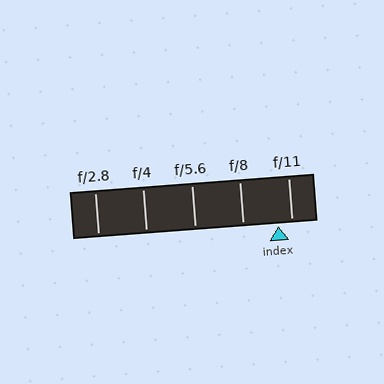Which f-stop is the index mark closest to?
The index mark is closest to f/11.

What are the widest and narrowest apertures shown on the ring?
The widest aperture shown is f/2.8 and the narrowest is f/11.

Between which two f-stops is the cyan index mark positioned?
The index mark is between f/8 and f/11.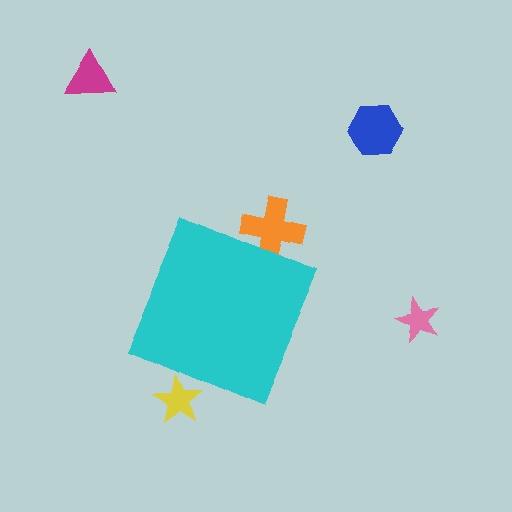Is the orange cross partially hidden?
Yes, the orange cross is partially hidden behind the cyan diamond.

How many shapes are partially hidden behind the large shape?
2 shapes are partially hidden.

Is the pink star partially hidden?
No, the pink star is fully visible.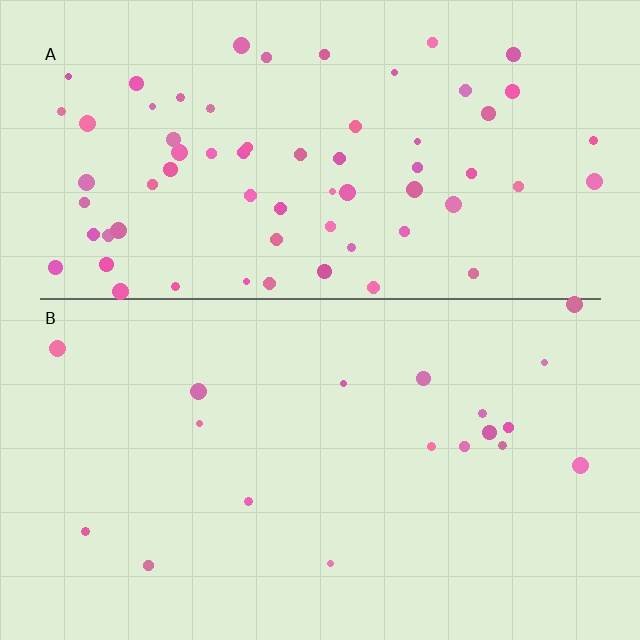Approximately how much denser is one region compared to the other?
Approximately 3.6× — region A over region B.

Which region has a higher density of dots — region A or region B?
A (the top).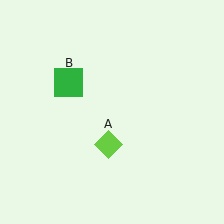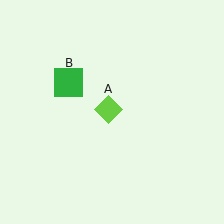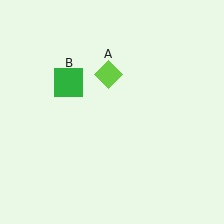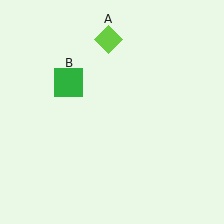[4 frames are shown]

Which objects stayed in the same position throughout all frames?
Green square (object B) remained stationary.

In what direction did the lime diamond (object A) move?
The lime diamond (object A) moved up.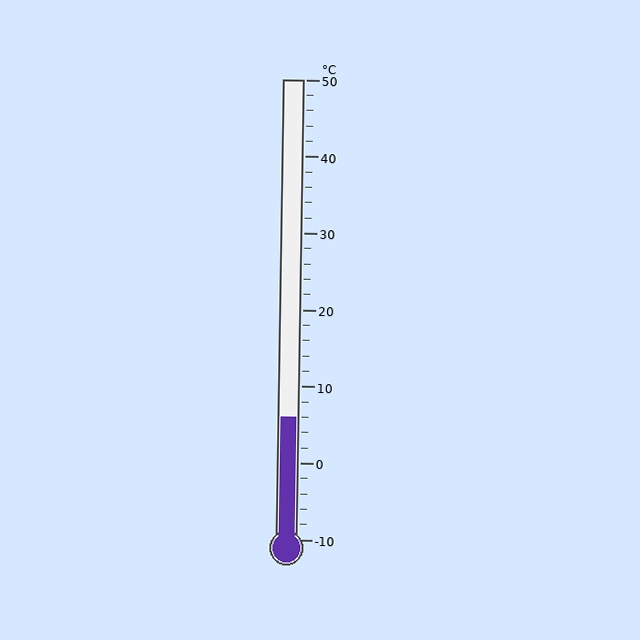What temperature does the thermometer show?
The thermometer shows approximately 6°C.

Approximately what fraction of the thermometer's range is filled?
The thermometer is filled to approximately 25% of its range.